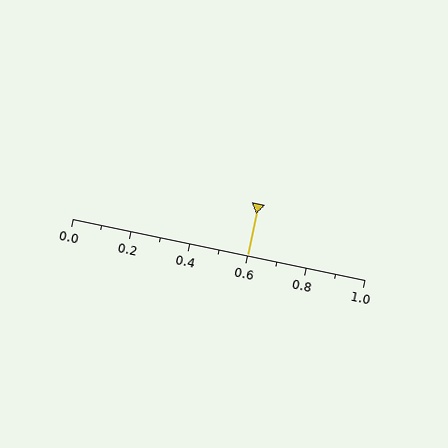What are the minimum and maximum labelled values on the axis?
The axis runs from 0.0 to 1.0.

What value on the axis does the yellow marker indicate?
The marker indicates approximately 0.6.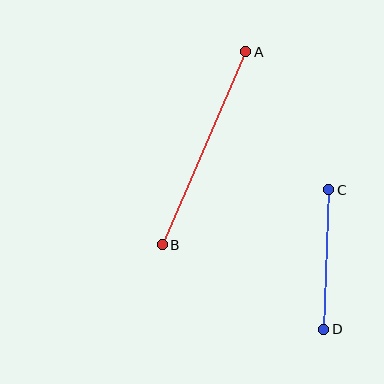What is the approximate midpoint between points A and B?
The midpoint is at approximately (204, 148) pixels.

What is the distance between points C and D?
The distance is approximately 139 pixels.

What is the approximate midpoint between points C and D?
The midpoint is at approximately (326, 260) pixels.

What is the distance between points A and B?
The distance is approximately 210 pixels.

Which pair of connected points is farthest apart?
Points A and B are farthest apart.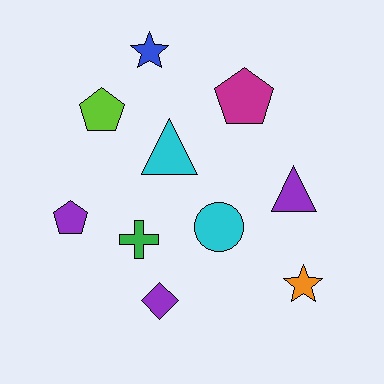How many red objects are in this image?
There are no red objects.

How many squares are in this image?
There are no squares.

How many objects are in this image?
There are 10 objects.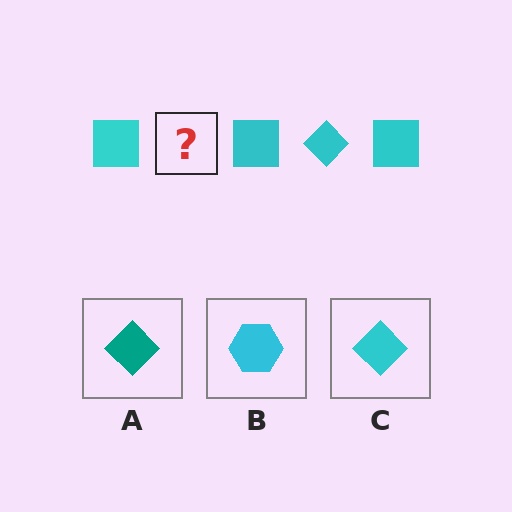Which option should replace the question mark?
Option C.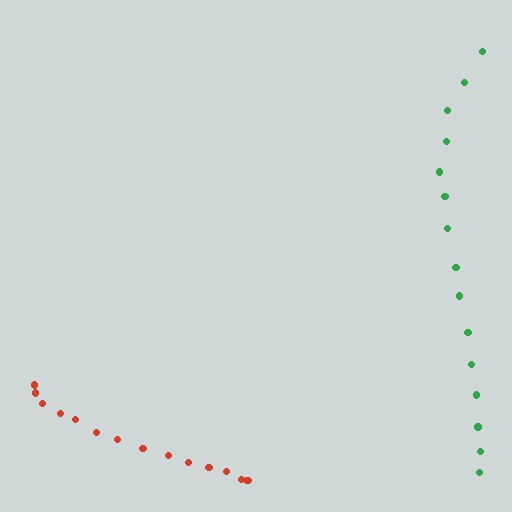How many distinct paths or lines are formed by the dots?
There are 2 distinct paths.